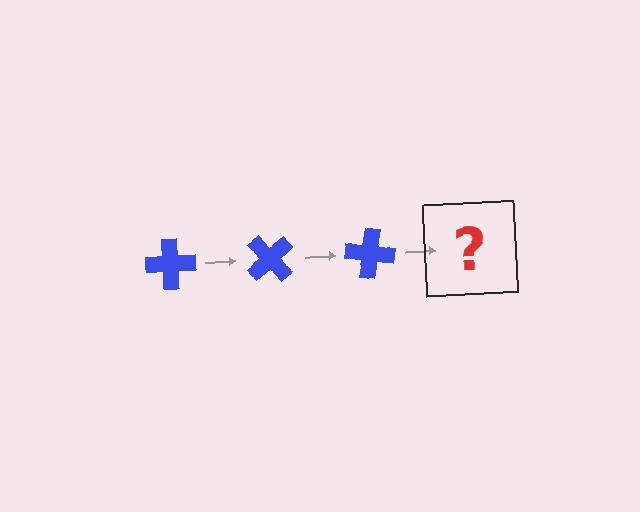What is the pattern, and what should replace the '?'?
The pattern is that the cross rotates 50 degrees each step. The '?' should be a blue cross rotated 150 degrees.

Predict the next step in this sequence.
The next step is a blue cross rotated 150 degrees.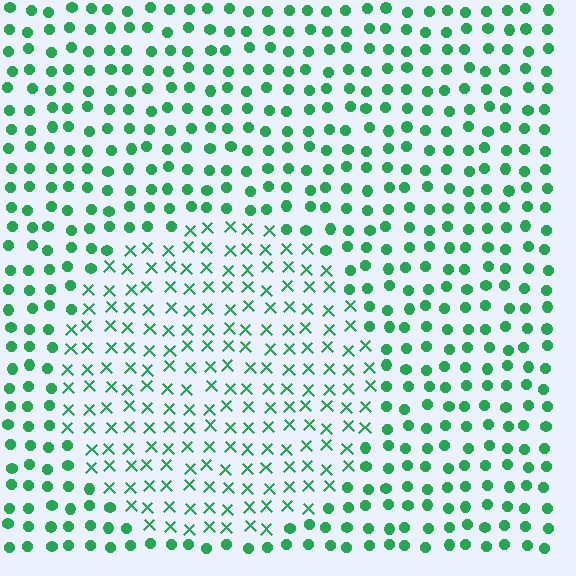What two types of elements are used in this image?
The image uses X marks inside the circle region and circles outside it.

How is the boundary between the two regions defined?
The boundary is defined by a change in element shape: X marks inside vs. circles outside. All elements share the same color and spacing.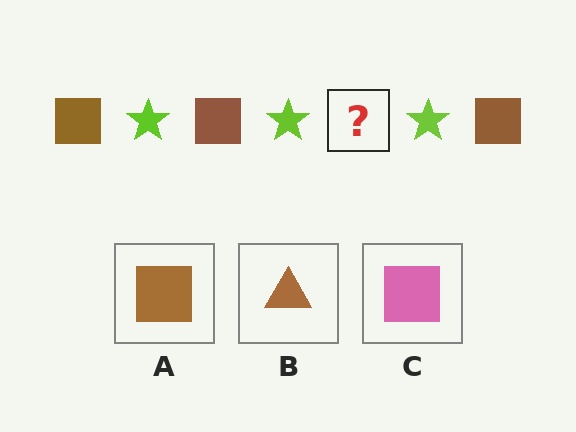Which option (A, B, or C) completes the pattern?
A.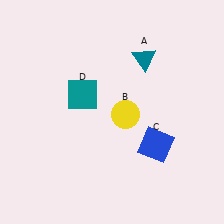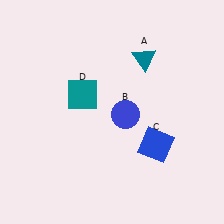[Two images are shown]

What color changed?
The circle (B) changed from yellow in Image 1 to blue in Image 2.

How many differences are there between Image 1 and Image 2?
There is 1 difference between the two images.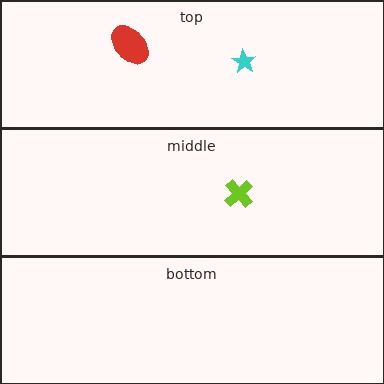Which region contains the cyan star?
The top region.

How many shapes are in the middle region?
1.